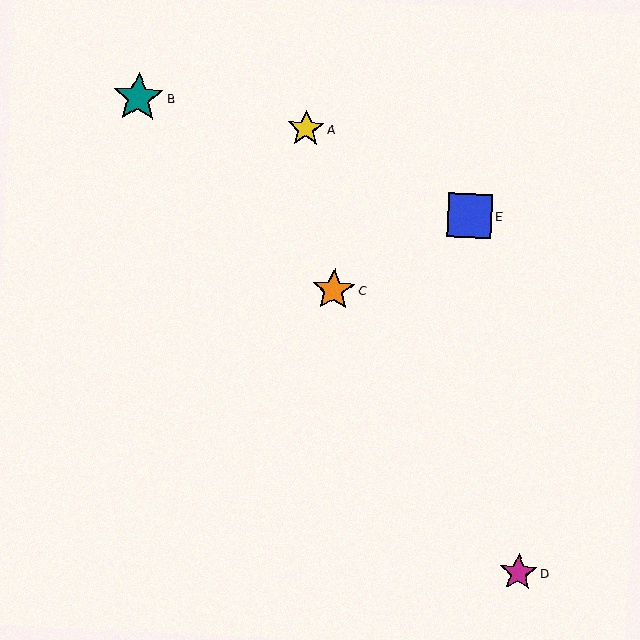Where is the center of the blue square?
The center of the blue square is at (470, 216).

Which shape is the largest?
The teal star (labeled B) is the largest.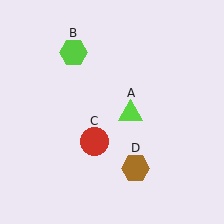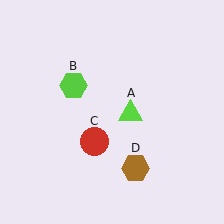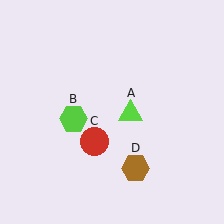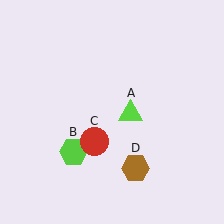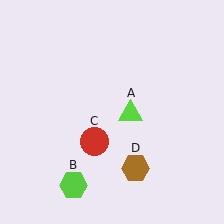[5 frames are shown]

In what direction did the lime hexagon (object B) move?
The lime hexagon (object B) moved down.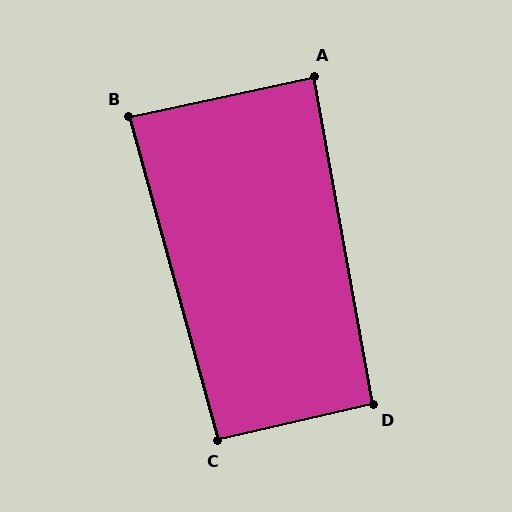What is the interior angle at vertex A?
Approximately 88 degrees (approximately right).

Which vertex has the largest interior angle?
D, at approximately 93 degrees.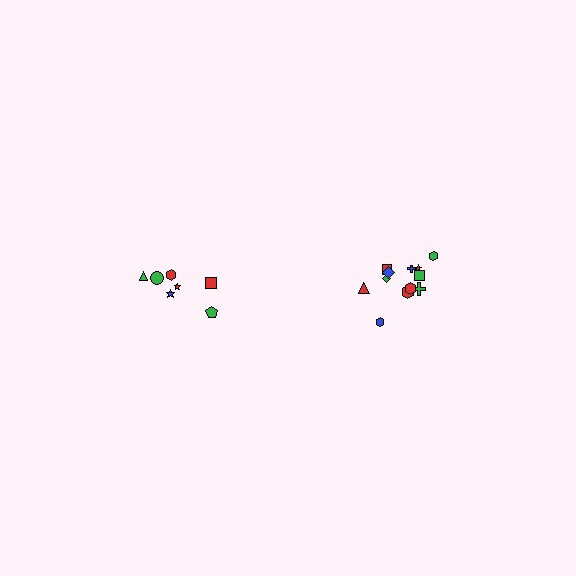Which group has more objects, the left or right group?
The right group.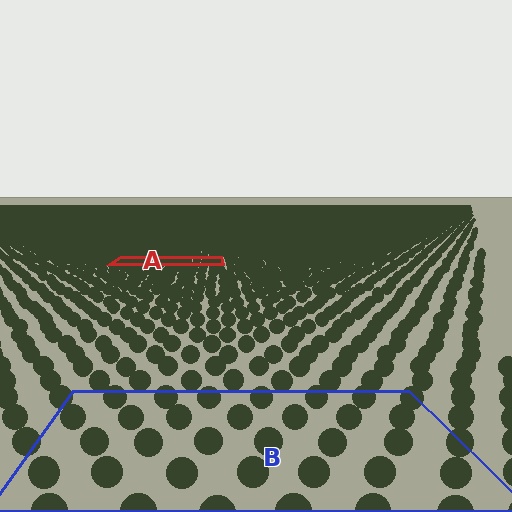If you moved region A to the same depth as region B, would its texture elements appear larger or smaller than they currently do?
They would appear larger. At a closer depth, the same texture elements are projected at a bigger on-screen size.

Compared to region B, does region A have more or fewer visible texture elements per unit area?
Region A has more texture elements per unit area — they are packed more densely because it is farther away.